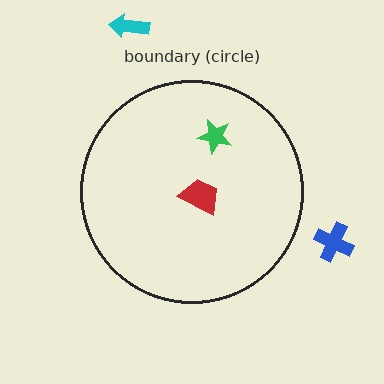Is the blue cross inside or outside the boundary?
Outside.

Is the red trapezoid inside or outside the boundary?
Inside.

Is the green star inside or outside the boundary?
Inside.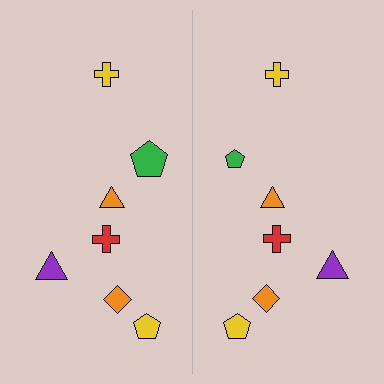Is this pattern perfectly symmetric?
No, the pattern is not perfectly symmetric. The green pentagon on the right side has a different size than its mirror counterpart.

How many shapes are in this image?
There are 14 shapes in this image.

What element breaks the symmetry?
The green pentagon on the right side has a different size than its mirror counterpart.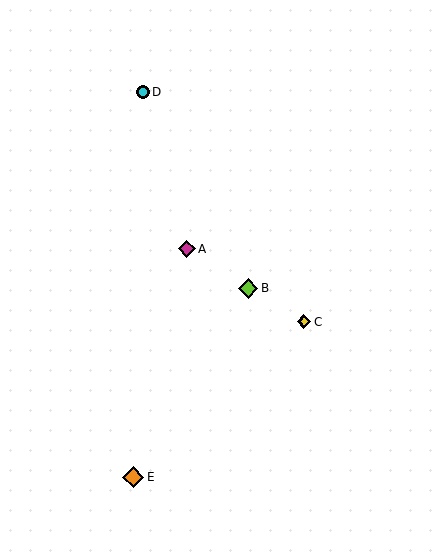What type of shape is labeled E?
Shape E is an orange diamond.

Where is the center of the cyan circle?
The center of the cyan circle is at (143, 92).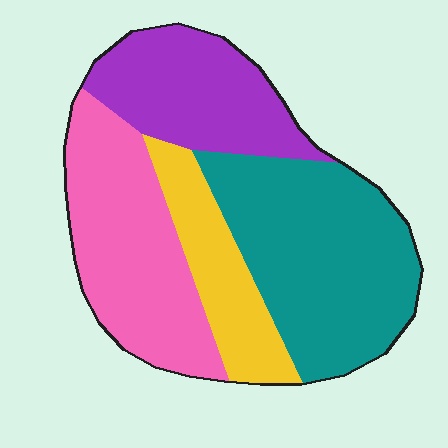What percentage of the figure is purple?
Purple covers 21% of the figure.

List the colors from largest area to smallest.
From largest to smallest: teal, pink, purple, yellow.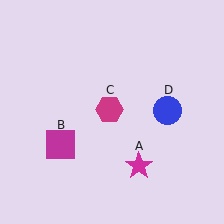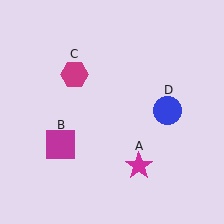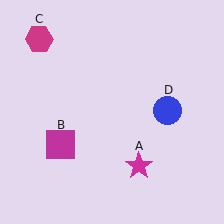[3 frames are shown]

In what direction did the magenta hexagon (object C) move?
The magenta hexagon (object C) moved up and to the left.